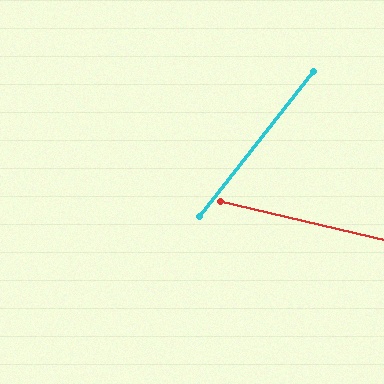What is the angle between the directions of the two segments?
Approximately 65 degrees.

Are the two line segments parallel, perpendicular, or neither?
Neither parallel nor perpendicular — they differ by about 65°.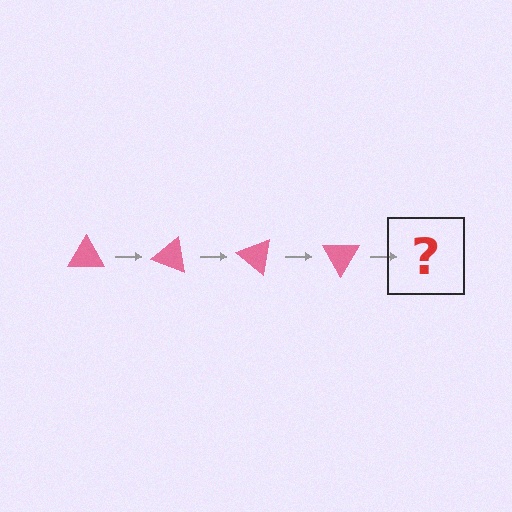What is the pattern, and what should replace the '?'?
The pattern is that the triangle rotates 20 degrees each step. The '?' should be a pink triangle rotated 80 degrees.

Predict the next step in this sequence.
The next step is a pink triangle rotated 80 degrees.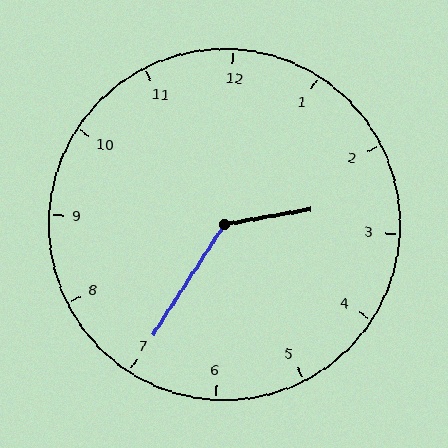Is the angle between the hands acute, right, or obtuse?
It is obtuse.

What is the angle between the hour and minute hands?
Approximately 132 degrees.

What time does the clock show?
2:35.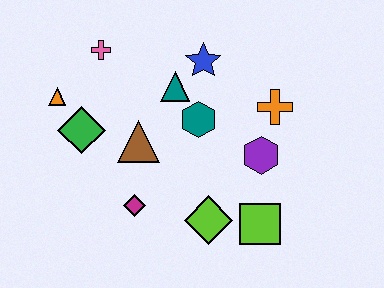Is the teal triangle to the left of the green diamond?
No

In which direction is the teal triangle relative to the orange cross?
The teal triangle is to the left of the orange cross.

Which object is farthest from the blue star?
The lime square is farthest from the blue star.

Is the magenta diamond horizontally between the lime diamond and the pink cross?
Yes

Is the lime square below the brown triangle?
Yes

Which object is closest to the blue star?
The teal triangle is closest to the blue star.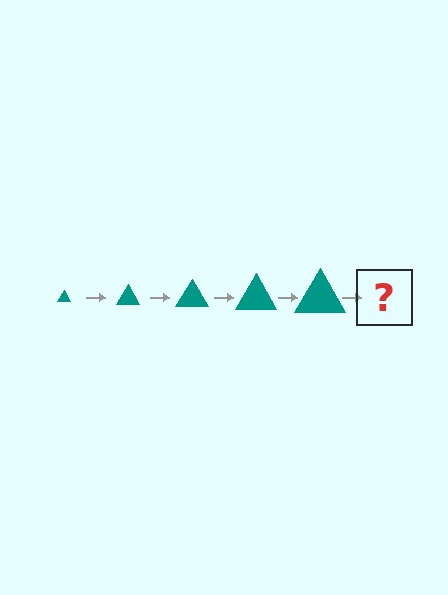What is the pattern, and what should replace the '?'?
The pattern is that the triangle gets progressively larger each step. The '?' should be a teal triangle, larger than the previous one.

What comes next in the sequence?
The next element should be a teal triangle, larger than the previous one.